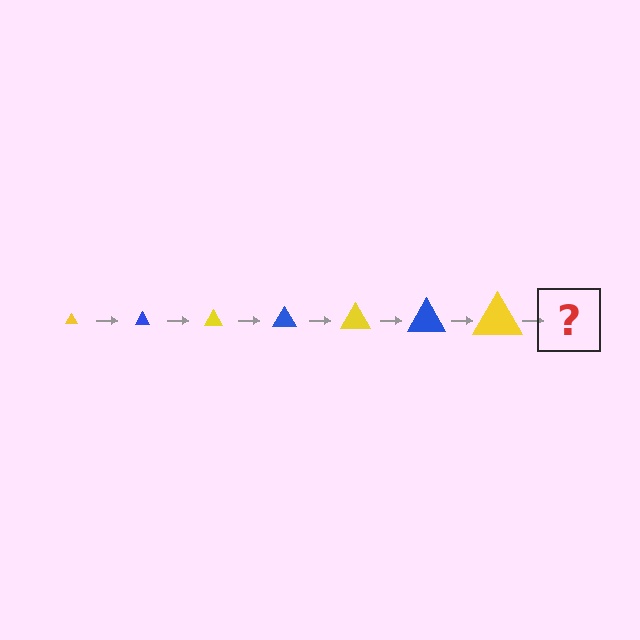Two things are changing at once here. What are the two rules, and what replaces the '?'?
The two rules are that the triangle grows larger each step and the color cycles through yellow and blue. The '?' should be a blue triangle, larger than the previous one.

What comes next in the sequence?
The next element should be a blue triangle, larger than the previous one.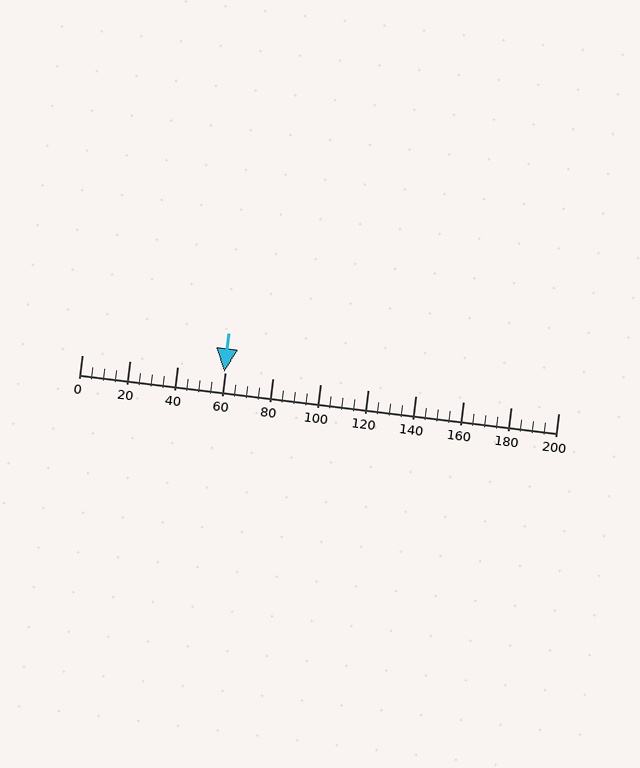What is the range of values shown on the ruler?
The ruler shows values from 0 to 200.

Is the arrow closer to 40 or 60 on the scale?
The arrow is closer to 60.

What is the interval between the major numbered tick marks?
The major tick marks are spaced 20 units apart.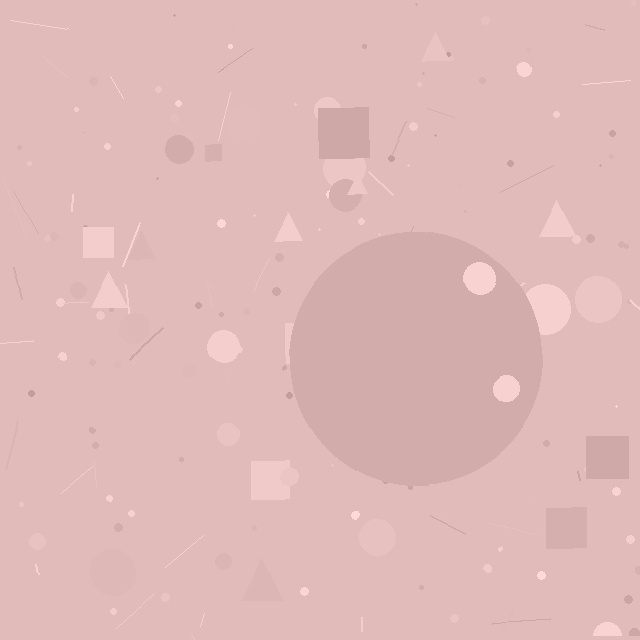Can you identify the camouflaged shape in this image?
The camouflaged shape is a circle.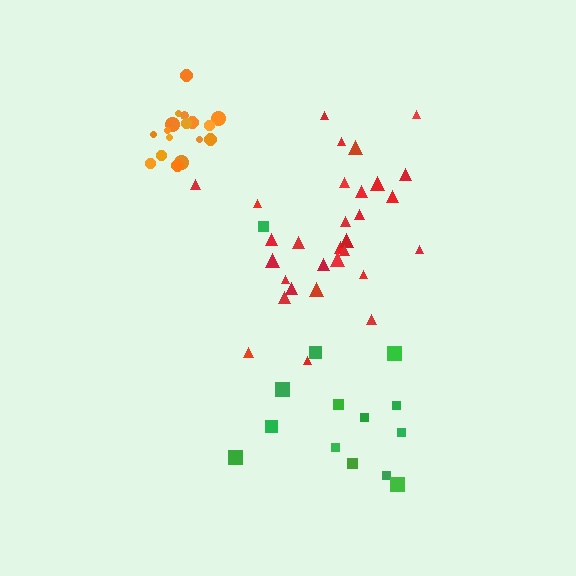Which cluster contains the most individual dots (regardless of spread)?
Red (30).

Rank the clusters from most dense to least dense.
orange, red, green.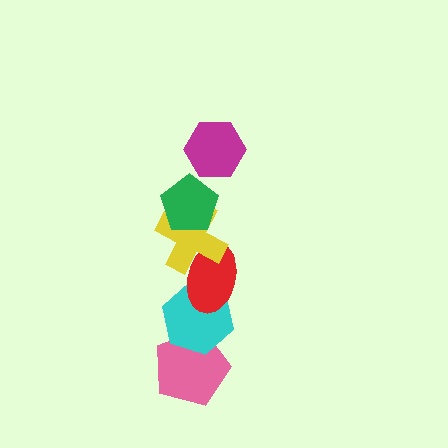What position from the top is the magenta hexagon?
The magenta hexagon is 1st from the top.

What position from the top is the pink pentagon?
The pink pentagon is 6th from the top.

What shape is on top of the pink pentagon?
The cyan hexagon is on top of the pink pentagon.